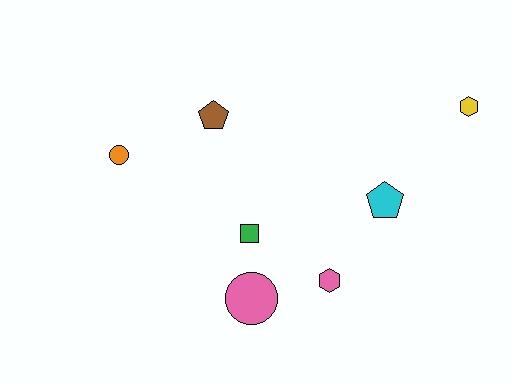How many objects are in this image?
There are 7 objects.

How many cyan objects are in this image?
There is 1 cyan object.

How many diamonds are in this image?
There are no diamonds.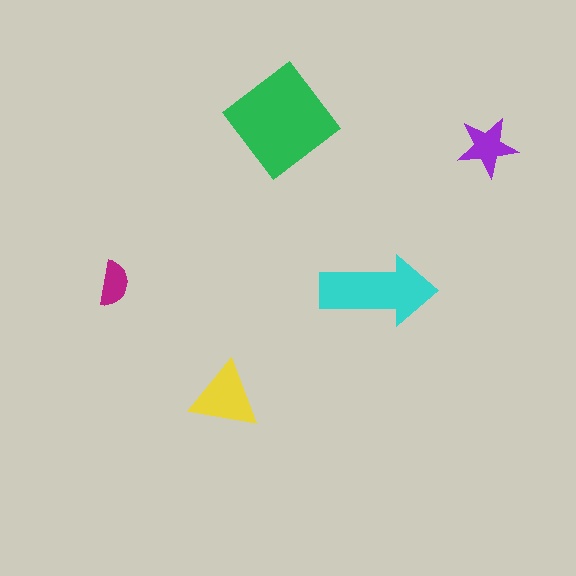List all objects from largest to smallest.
The green diamond, the cyan arrow, the yellow triangle, the purple star, the magenta semicircle.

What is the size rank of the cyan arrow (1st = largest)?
2nd.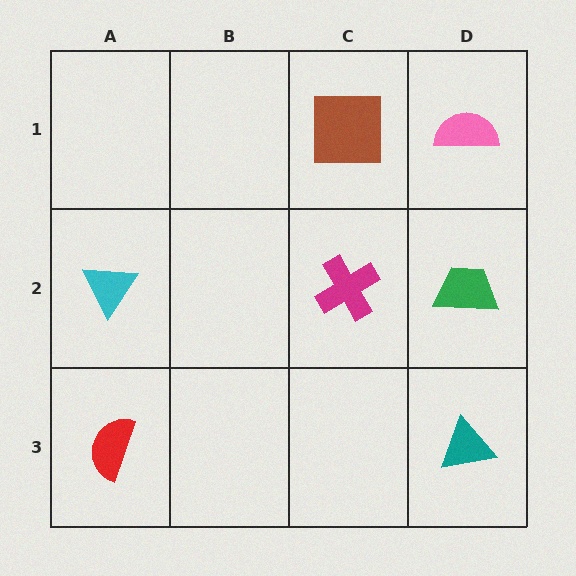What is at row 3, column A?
A red semicircle.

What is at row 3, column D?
A teal triangle.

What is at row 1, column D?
A pink semicircle.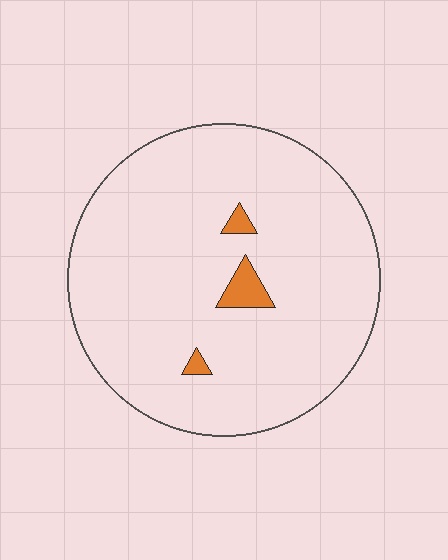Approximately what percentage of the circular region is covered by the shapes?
Approximately 5%.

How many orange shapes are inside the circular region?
3.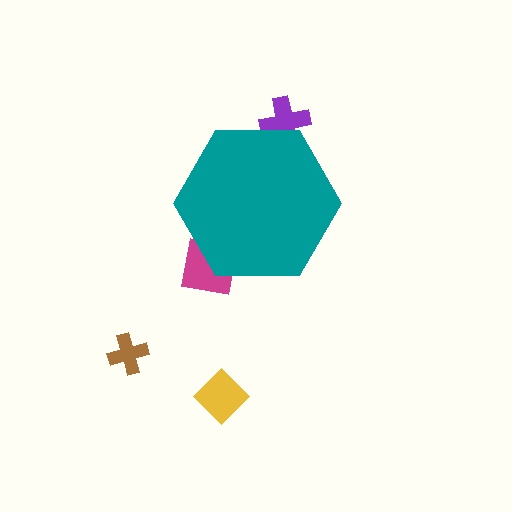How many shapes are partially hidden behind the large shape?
2 shapes are partially hidden.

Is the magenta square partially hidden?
Yes, the magenta square is partially hidden behind the teal hexagon.